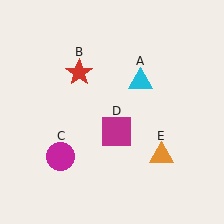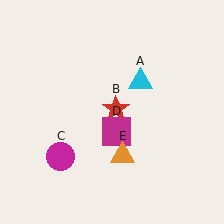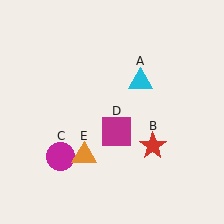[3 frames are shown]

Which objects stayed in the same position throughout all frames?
Cyan triangle (object A) and magenta circle (object C) and magenta square (object D) remained stationary.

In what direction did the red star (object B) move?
The red star (object B) moved down and to the right.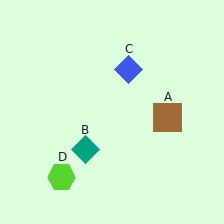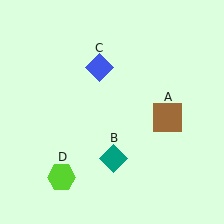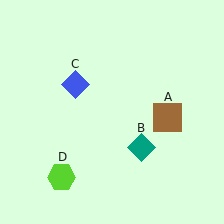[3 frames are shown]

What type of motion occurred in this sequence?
The teal diamond (object B), blue diamond (object C) rotated counterclockwise around the center of the scene.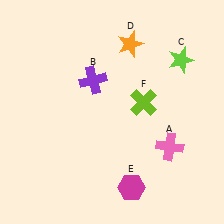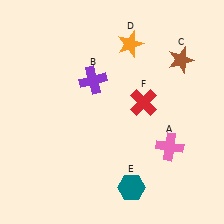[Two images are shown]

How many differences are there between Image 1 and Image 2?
There are 3 differences between the two images.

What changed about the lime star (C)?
In Image 1, C is lime. In Image 2, it changed to brown.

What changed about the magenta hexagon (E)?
In Image 1, E is magenta. In Image 2, it changed to teal.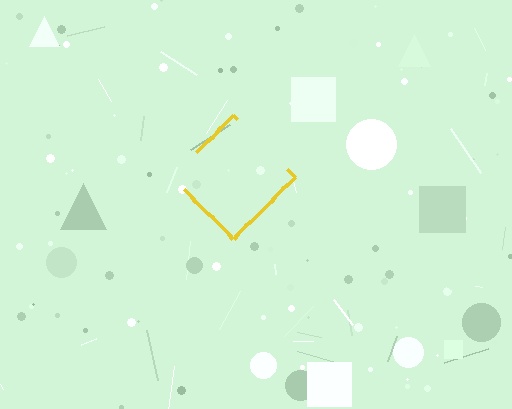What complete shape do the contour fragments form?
The contour fragments form a diamond.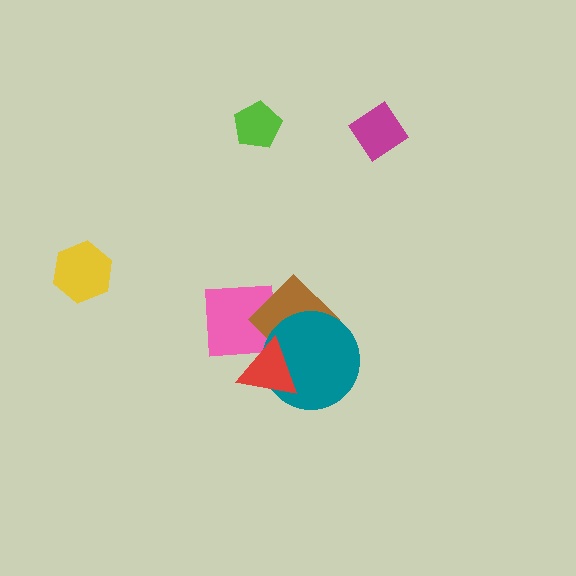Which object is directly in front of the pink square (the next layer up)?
The brown diamond is directly in front of the pink square.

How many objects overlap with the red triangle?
3 objects overlap with the red triangle.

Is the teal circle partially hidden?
Yes, it is partially covered by another shape.